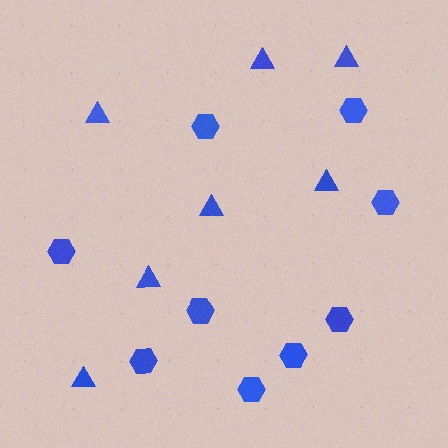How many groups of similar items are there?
There are 2 groups: one group of triangles (7) and one group of hexagons (9).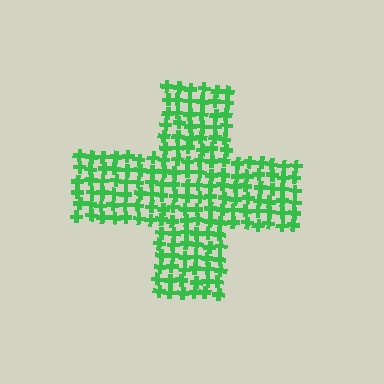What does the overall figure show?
The overall figure shows a cross.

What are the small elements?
The small elements are crosses.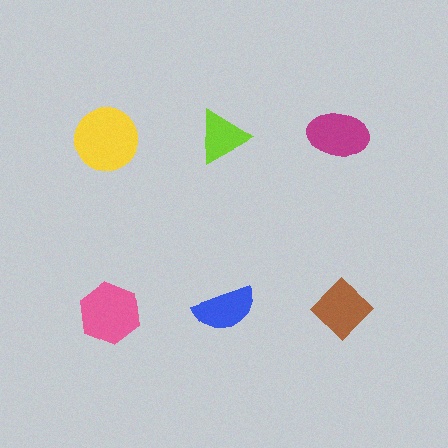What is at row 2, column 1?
A pink hexagon.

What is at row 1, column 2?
A lime triangle.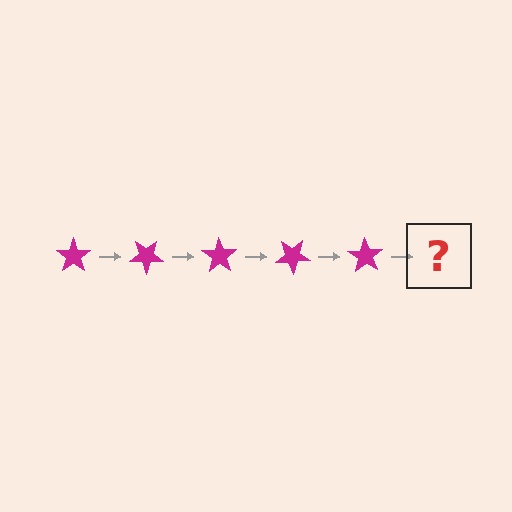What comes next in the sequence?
The next element should be a magenta star rotated 175 degrees.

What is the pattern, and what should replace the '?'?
The pattern is that the star rotates 35 degrees each step. The '?' should be a magenta star rotated 175 degrees.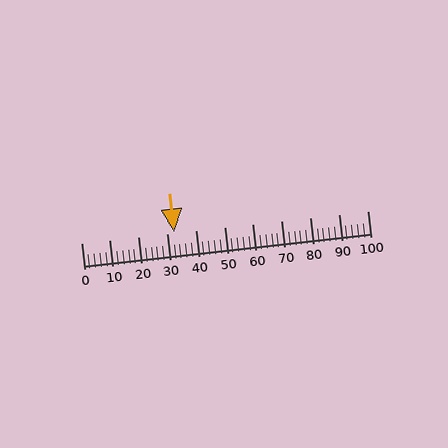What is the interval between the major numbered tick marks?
The major tick marks are spaced 10 units apart.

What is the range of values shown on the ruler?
The ruler shows values from 0 to 100.